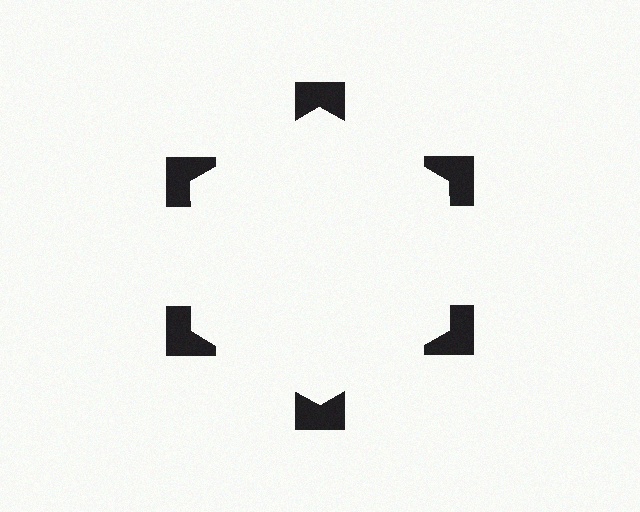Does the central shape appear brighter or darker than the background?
It typically appears slightly brighter than the background, even though no actual brightness change is drawn.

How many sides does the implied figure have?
6 sides.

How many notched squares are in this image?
There are 6 — one at each vertex of the illusory hexagon.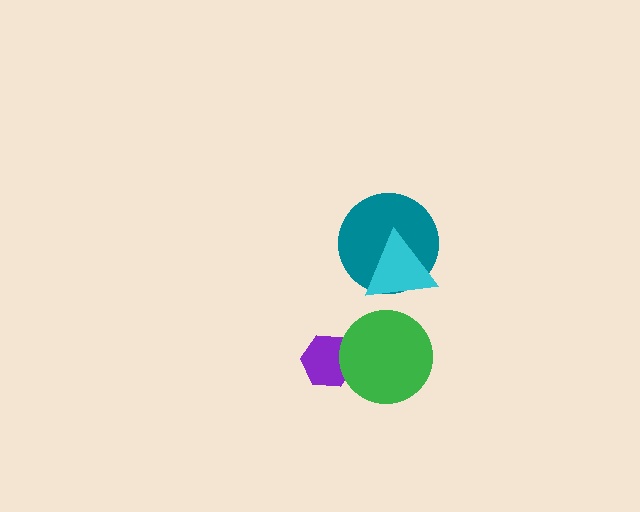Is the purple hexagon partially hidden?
Yes, it is partially covered by another shape.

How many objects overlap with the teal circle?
1 object overlaps with the teal circle.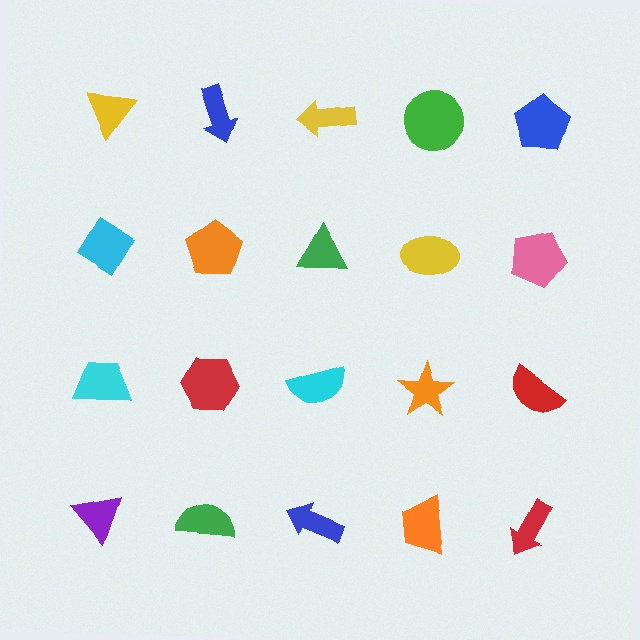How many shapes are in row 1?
5 shapes.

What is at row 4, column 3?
A blue arrow.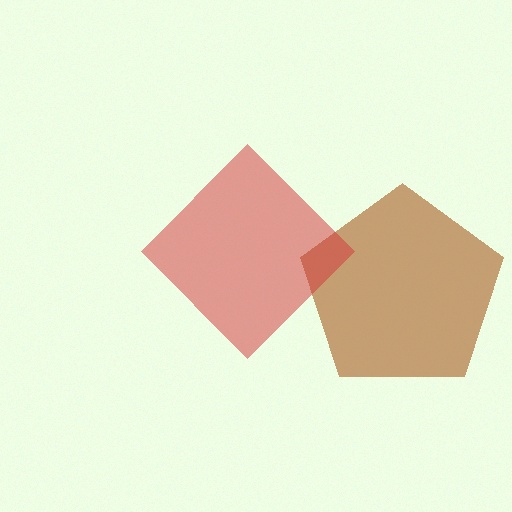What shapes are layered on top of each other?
The layered shapes are: a brown pentagon, a red diamond.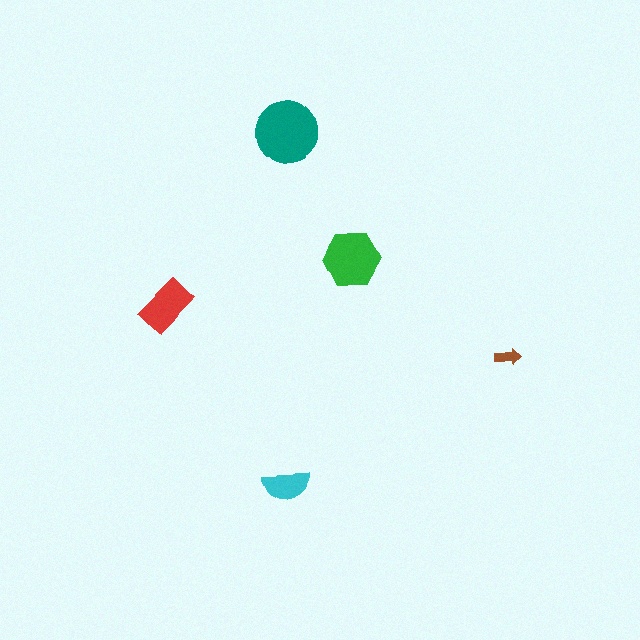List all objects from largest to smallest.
The teal circle, the green hexagon, the red rectangle, the cyan semicircle, the brown arrow.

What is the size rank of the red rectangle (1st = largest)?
3rd.